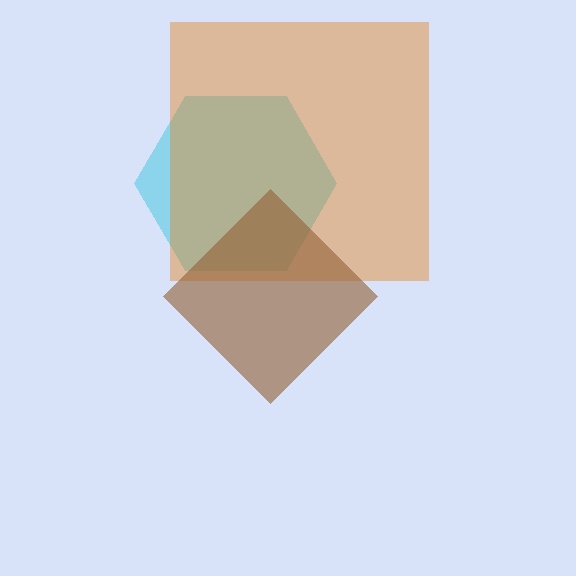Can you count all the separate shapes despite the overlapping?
Yes, there are 3 separate shapes.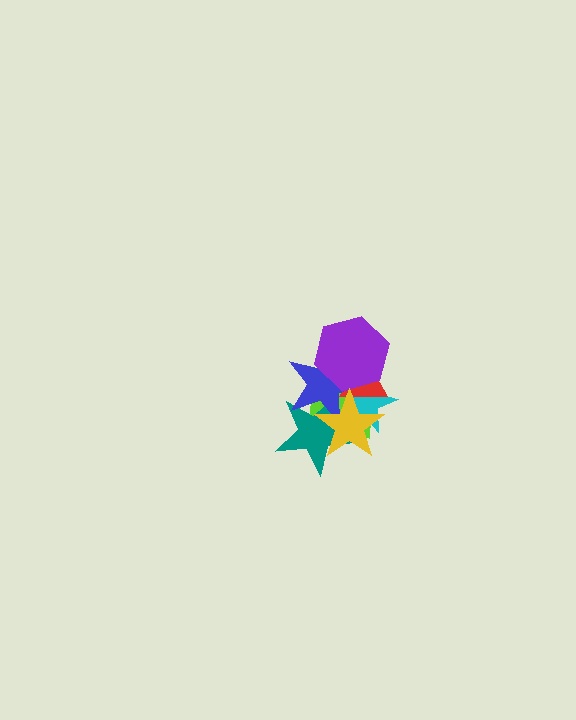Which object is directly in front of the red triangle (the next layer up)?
The blue star is directly in front of the red triangle.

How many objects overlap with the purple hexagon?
4 objects overlap with the purple hexagon.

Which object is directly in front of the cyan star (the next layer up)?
The teal star is directly in front of the cyan star.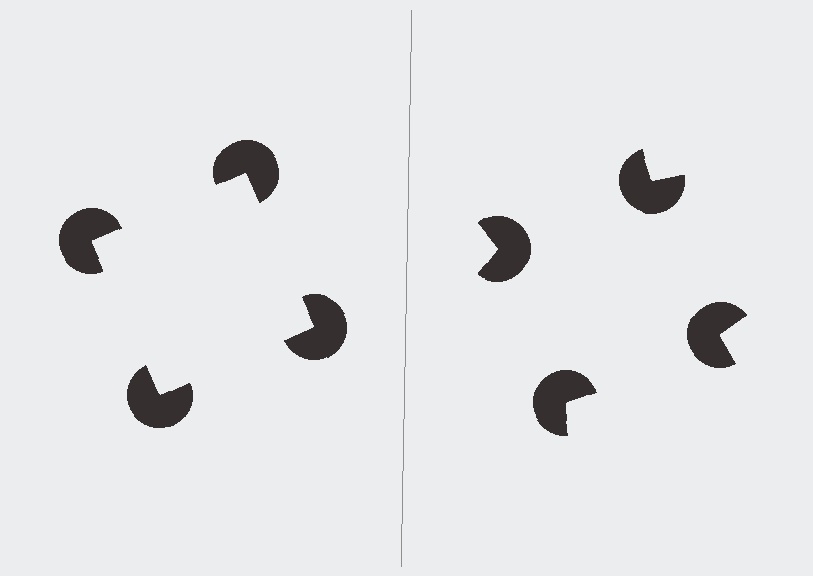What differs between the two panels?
The pac-man discs are positioned identically on both sides; only the wedge orientations differ. On the left they align to a square; on the right they are misaligned.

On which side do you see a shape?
An illusory square appears on the left side. On the right side the wedge cuts are rotated, so no coherent shape forms.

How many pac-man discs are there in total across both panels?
8 — 4 on each side.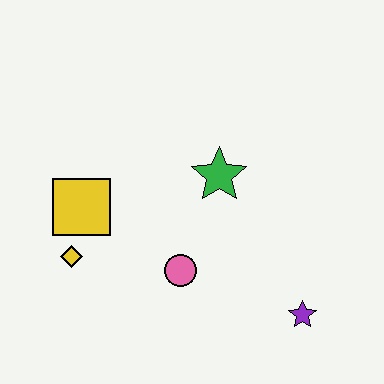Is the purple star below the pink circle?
Yes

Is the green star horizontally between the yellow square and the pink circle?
No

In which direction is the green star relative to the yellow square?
The green star is to the right of the yellow square.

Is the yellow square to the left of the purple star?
Yes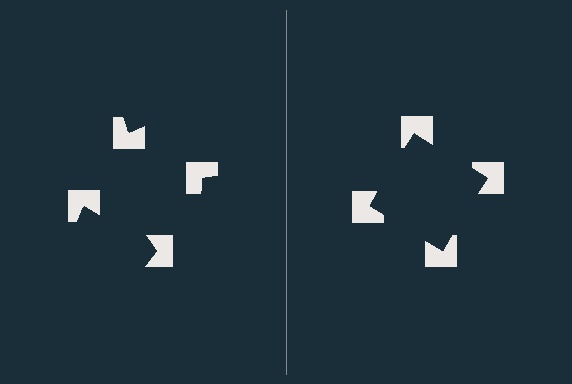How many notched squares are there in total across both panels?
8 — 4 on each side.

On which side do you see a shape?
An illusory square appears on the right side. On the left side the wedge cuts are rotated, so no coherent shape forms.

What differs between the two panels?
The notched squares are positioned identically on both sides; only the wedge orientations differ. On the right they align to a square; on the left they are misaligned.